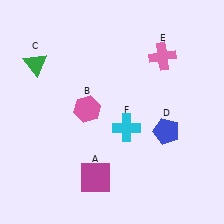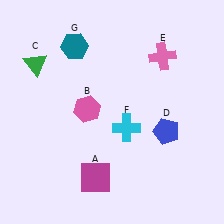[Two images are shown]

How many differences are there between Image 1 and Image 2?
There is 1 difference between the two images.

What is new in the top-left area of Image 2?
A teal hexagon (G) was added in the top-left area of Image 2.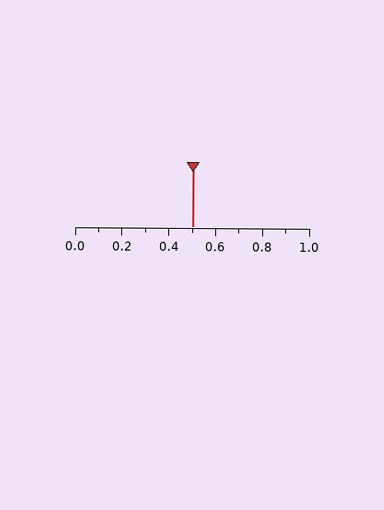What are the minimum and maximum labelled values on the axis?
The axis runs from 0.0 to 1.0.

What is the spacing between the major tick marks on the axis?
The major ticks are spaced 0.2 apart.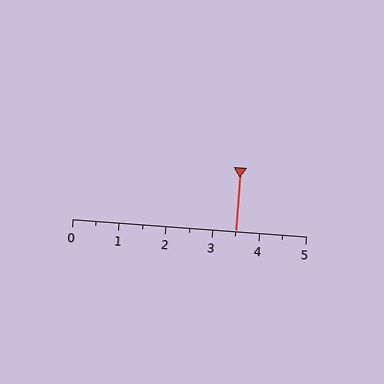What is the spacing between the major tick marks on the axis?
The major ticks are spaced 1 apart.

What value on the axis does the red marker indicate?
The marker indicates approximately 3.5.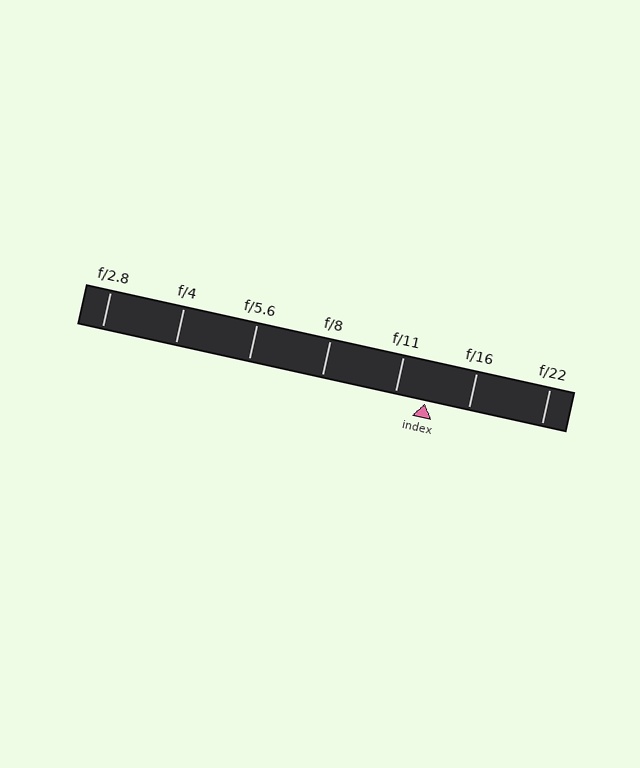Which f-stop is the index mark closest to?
The index mark is closest to f/11.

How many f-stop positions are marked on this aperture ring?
There are 7 f-stop positions marked.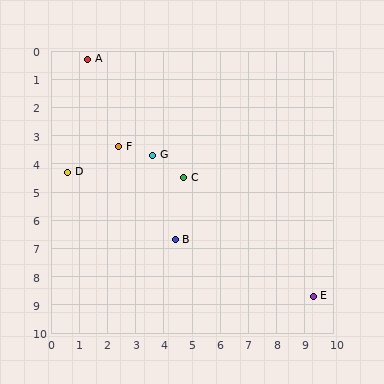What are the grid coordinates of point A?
Point A is at approximately (1.3, 0.3).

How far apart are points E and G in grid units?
Points E and G are about 7.6 grid units apart.